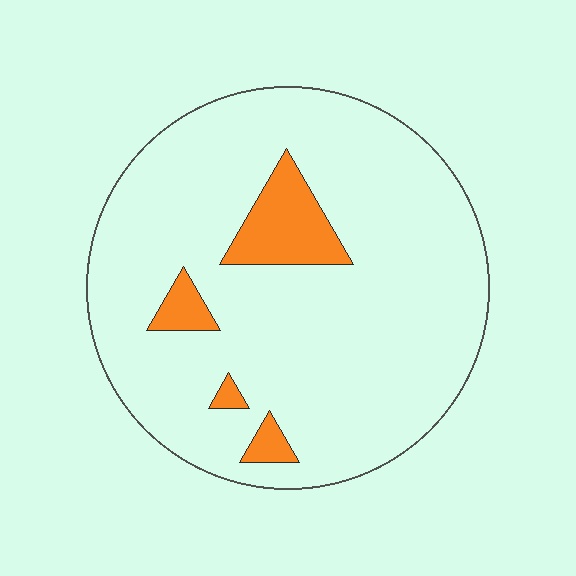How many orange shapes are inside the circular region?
4.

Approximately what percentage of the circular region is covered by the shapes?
Approximately 10%.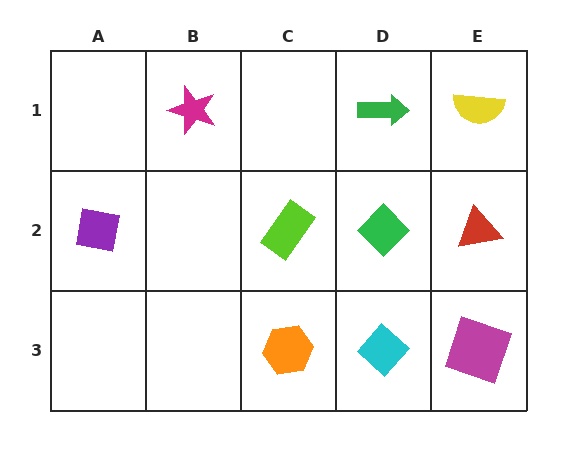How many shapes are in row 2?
4 shapes.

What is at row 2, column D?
A green diamond.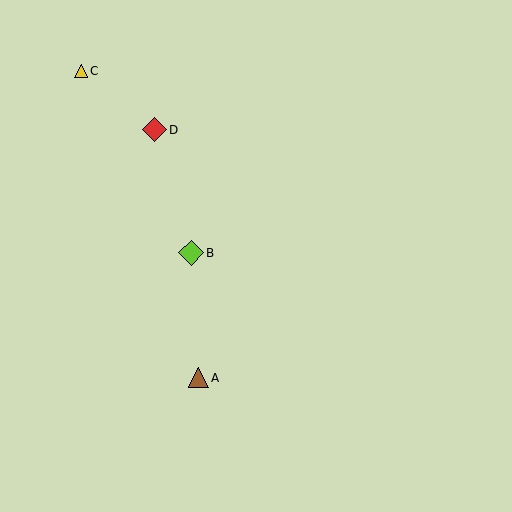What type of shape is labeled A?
Shape A is a brown triangle.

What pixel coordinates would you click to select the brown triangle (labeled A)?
Click at (199, 378) to select the brown triangle A.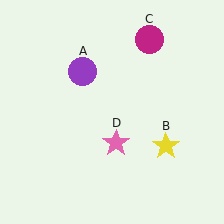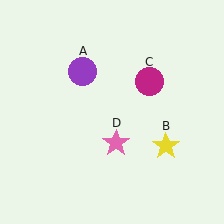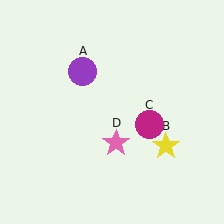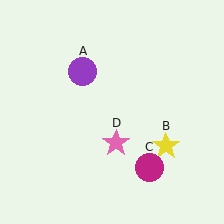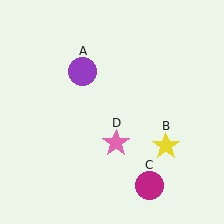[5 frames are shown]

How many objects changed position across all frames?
1 object changed position: magenta circle (object C).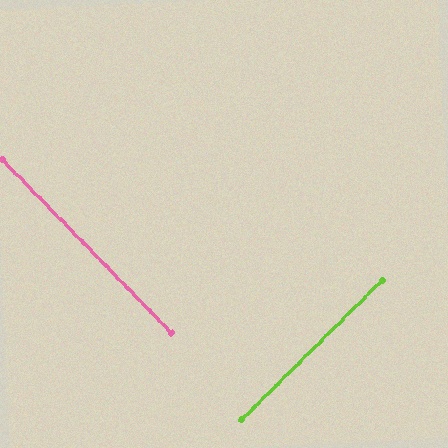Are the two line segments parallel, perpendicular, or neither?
Perpendicular — they meet at approximately 90°.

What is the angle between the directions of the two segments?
Approximately 90 degrees.